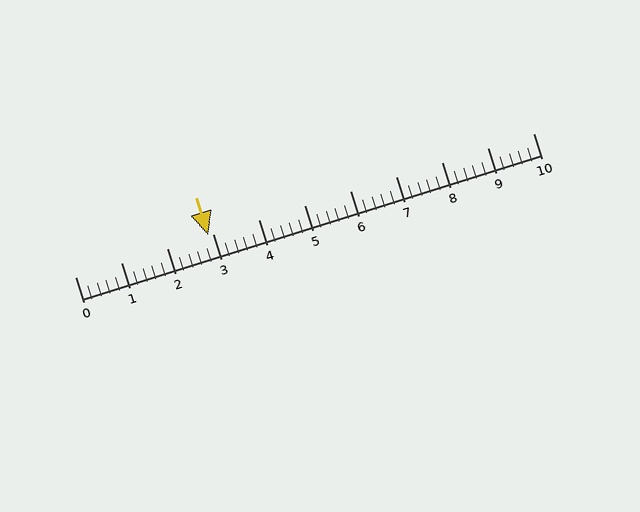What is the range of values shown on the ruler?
The ruler shows values from 0 to 10.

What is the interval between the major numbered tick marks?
The major tick marks are spaced 1 units apart.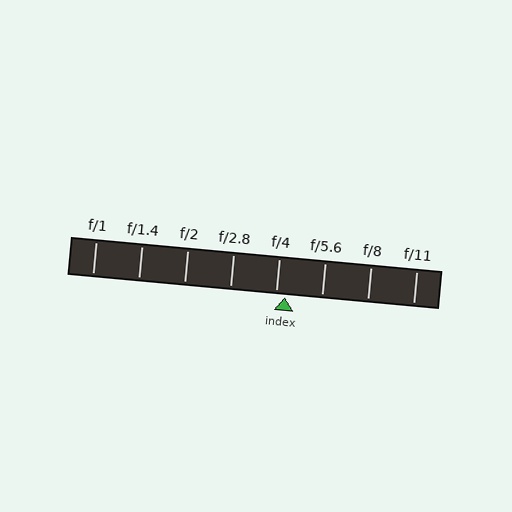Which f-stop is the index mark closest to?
The index mark is closest to f/4.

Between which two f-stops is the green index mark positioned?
The index mark is between f/4 and f/5.6.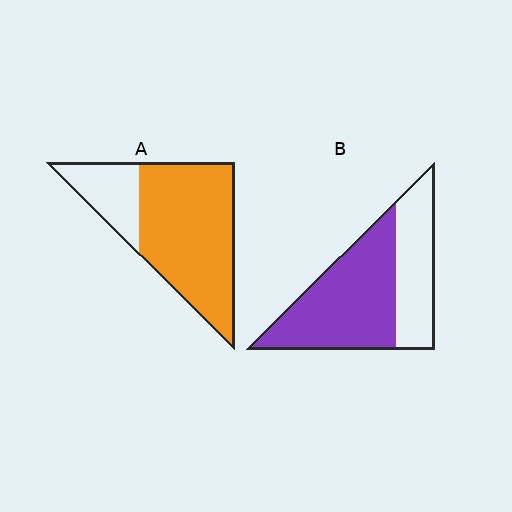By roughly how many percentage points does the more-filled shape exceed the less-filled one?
By roughly 10 percentage points (A over B).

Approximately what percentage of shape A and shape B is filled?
A is approximately 75% and B is approximately 65%.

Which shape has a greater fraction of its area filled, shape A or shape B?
Shape A.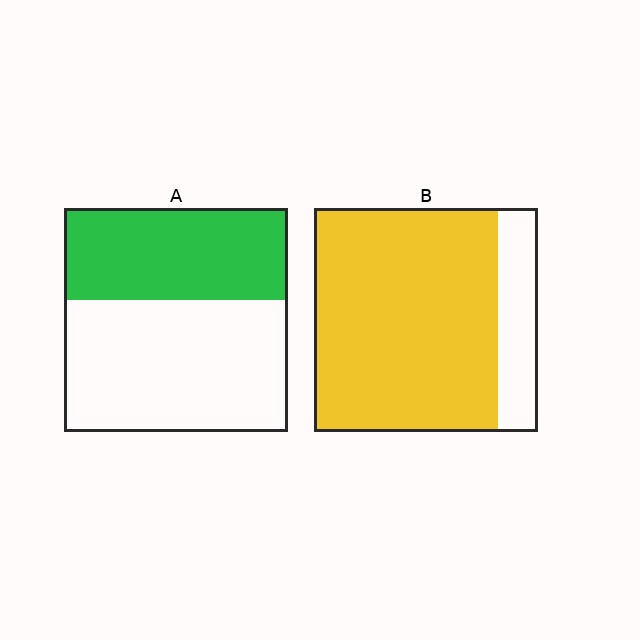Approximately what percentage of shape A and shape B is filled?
A is approximately 40% and B is approximately 80%.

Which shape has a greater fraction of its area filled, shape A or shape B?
Shape B.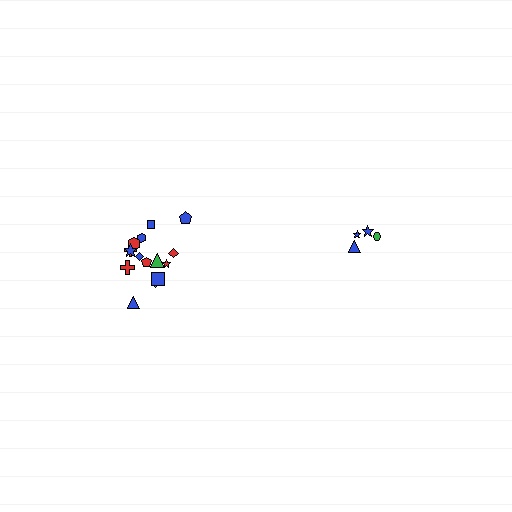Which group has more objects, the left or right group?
The left group.